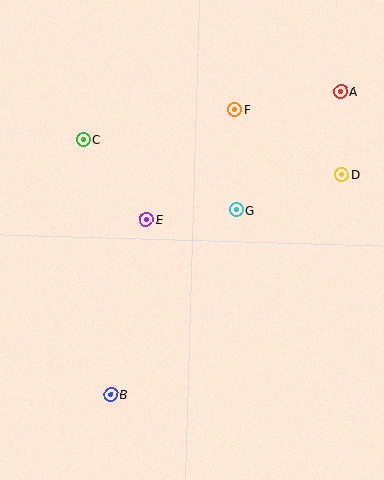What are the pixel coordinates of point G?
Point G is at (236, 210).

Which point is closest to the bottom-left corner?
Point B is closest to the bottom-left corner.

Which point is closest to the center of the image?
Point E at (146, 219) is closest to the center.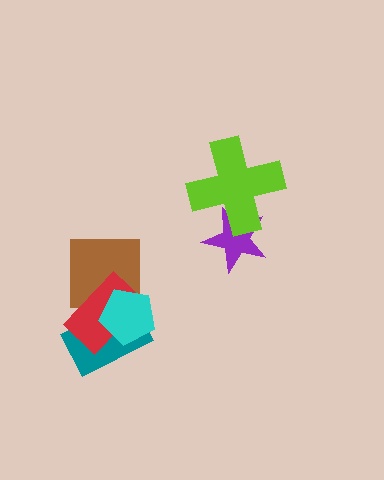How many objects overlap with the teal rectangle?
3 objects overlap with the teal rectangle.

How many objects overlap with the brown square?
3 objects overlap with the brown square.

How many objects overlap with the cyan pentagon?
3 objects overlap with the cyan pentagon.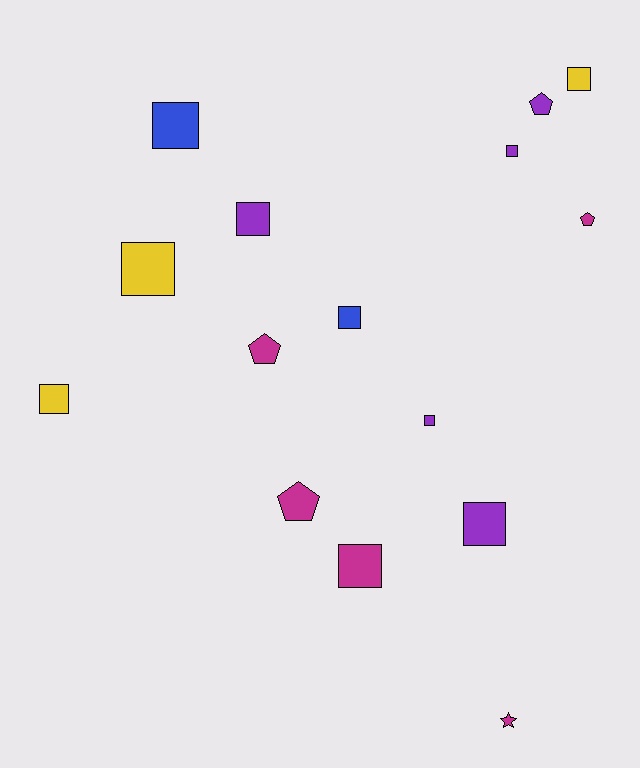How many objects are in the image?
There are 15 objects.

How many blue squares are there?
There are 2 blue squares.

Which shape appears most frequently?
Square, with 10 objects.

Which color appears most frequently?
Purple, with 5 objects.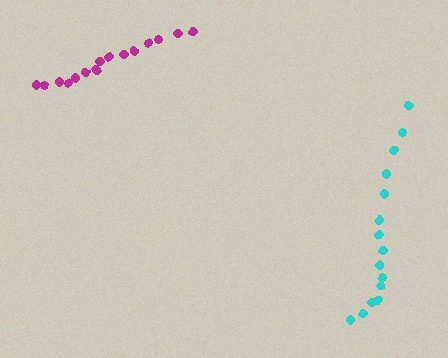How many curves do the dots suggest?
There are 2 distinct paths.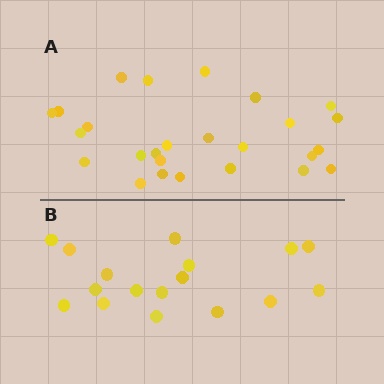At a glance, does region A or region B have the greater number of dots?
Region A (the top region) has more dots.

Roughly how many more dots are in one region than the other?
Region A has roughly 8 or so more dots than region B.